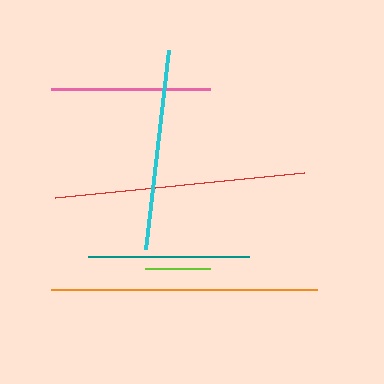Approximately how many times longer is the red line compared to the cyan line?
The red line is approximately 1.2 times the length of the cyan line.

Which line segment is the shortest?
The lime line is the shortest at approximately 65 pixels.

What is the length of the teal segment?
The teal segment is approximately 160 pixels long.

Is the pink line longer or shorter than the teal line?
The teal line is longer than the pink line.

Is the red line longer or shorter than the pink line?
The red line is longer than the pink line.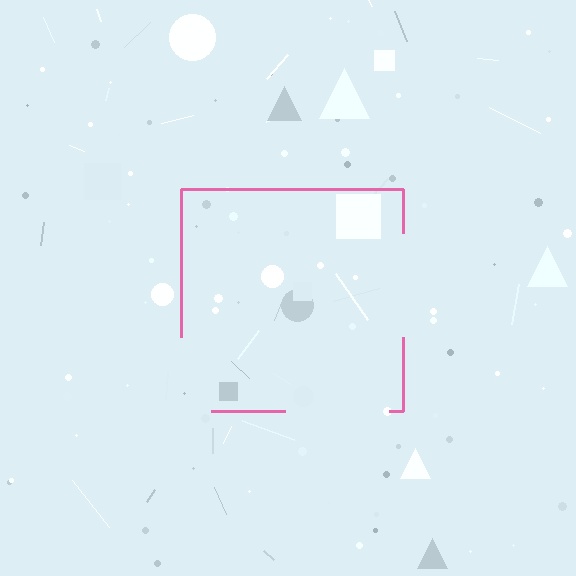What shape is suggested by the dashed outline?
The dashed outline suggests a square.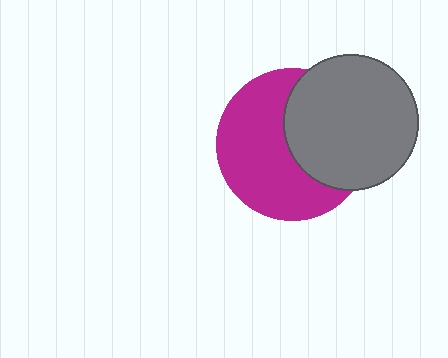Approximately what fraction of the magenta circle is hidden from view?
Roughly 42% of the magenta circle is hidden behind the gray circle.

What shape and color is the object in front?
The object in front is a gray circle.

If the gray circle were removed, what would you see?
You would see the complete magenta circle.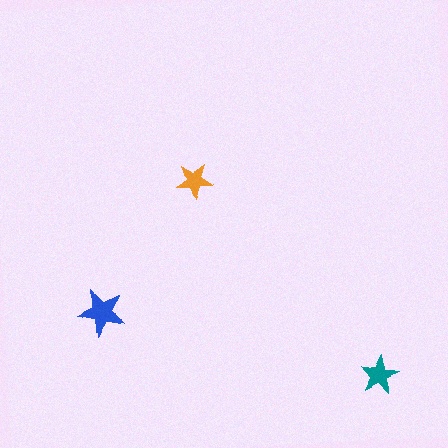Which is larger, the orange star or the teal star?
The teal one.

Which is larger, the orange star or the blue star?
The blue one.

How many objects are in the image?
There are 3 objects in the image.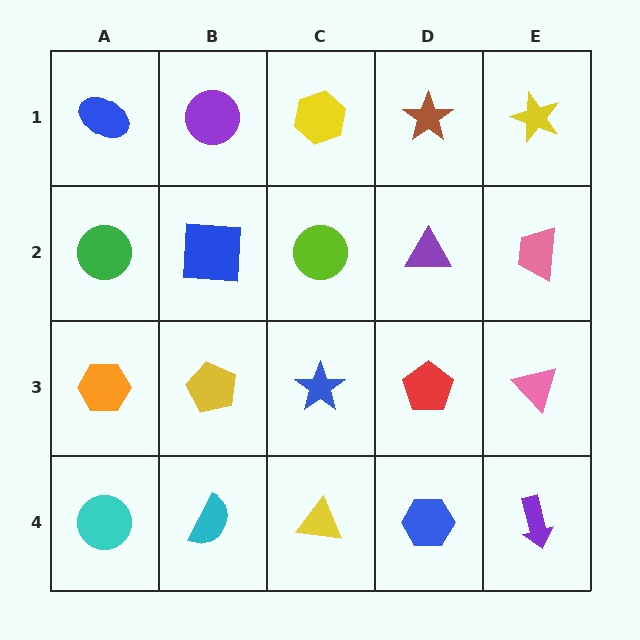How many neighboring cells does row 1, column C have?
3.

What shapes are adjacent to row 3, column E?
A pink trapezoid (row 2, column E), a purple arrow (row 4, column E), a red pentagon (row 3, column D).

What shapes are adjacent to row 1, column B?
A blue square (row 2, column B), a blue ellipse (row 1, column A), a yellow hexagon (row 1, column C).